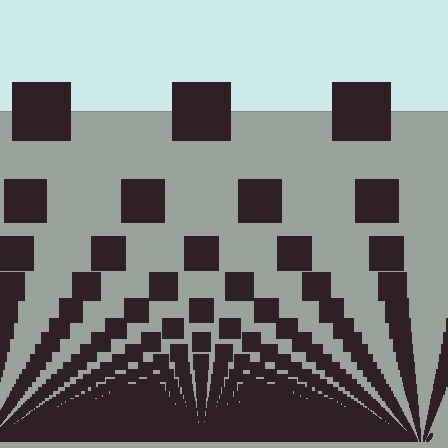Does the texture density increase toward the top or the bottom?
Density increases toward the bottom.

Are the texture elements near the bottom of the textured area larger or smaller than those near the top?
Smaller. The gradient is inverted — elements near the bottom are smaller and denser.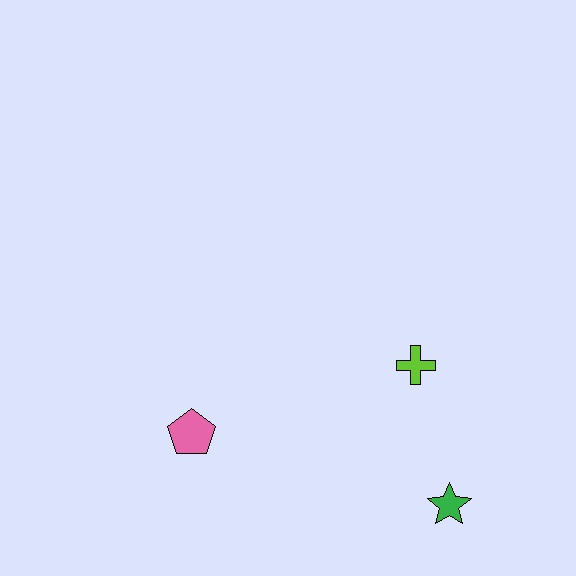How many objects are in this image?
There are 3 objects.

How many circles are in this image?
There are no circles.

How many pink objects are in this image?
There is 1 pink object.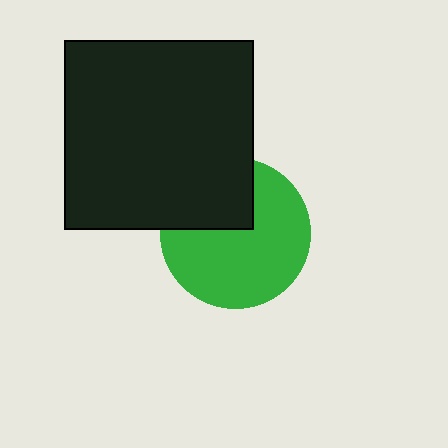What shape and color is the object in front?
The object in front is a black square.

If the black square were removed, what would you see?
You would see the complete green circle.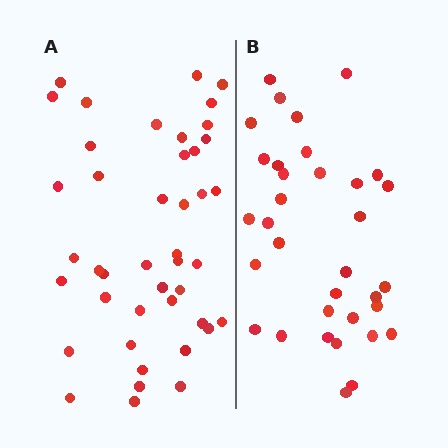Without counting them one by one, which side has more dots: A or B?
Region A (the left region) has more dots.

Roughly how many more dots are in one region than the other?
Region A has roughly 8 or so more dots than region B.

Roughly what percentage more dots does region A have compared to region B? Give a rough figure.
About 25% more.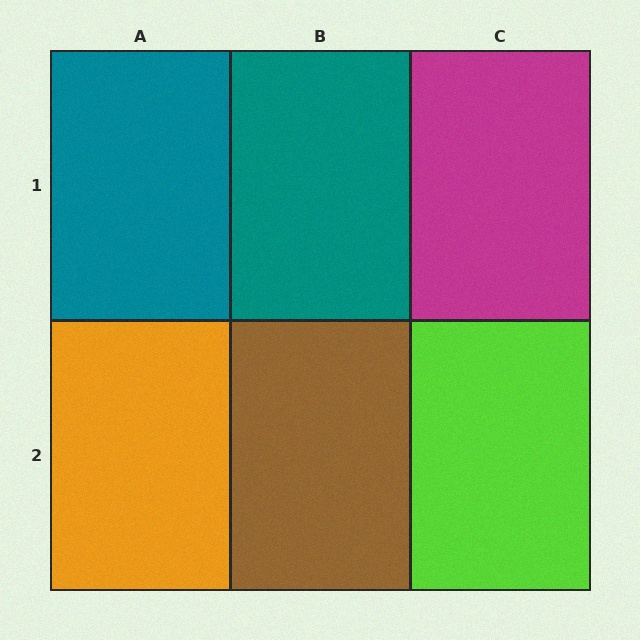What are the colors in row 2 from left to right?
Orange, brown, lime.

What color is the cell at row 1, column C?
Magenta.